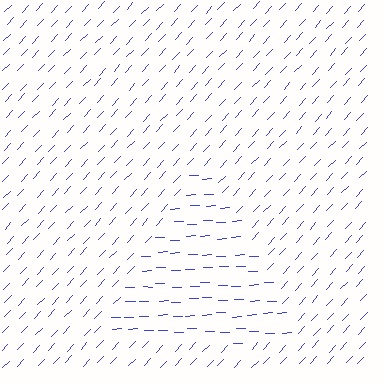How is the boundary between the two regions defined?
The boundary is defined purely by a change in line orientation (approximately 45 degrees difference). All lines are the same color and thickness.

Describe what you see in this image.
The image is filled with small blue line segments. A triangle region in the image has lines oriented differently from the surrounding lines, creating a visible texture boundary.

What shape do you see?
I see a triangle.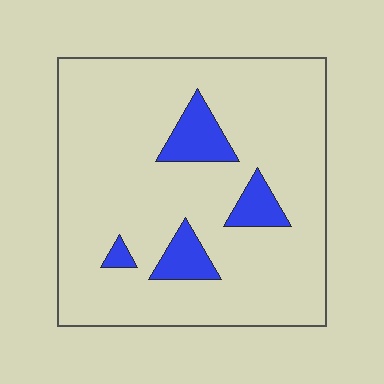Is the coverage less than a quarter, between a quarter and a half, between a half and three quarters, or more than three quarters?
Less than a quarter.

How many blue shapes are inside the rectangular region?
4.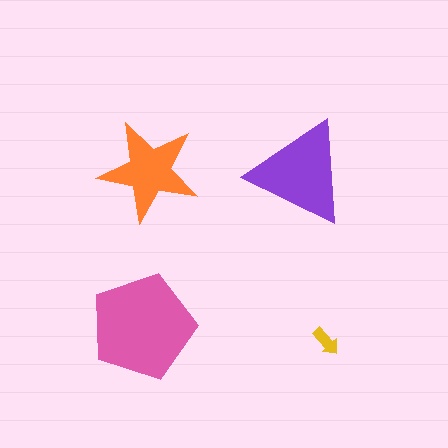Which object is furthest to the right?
The yellow arrow is rightmost.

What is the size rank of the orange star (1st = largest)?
3rd.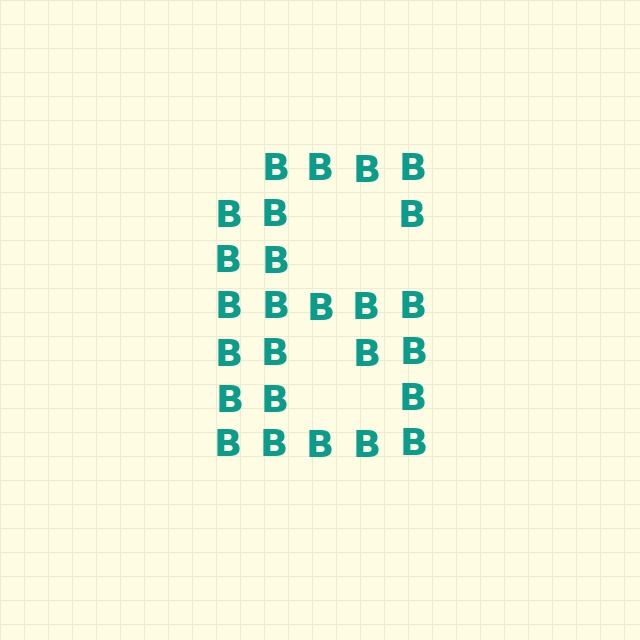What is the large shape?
The large shape is the digit 6.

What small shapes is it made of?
It is made of small letter B's.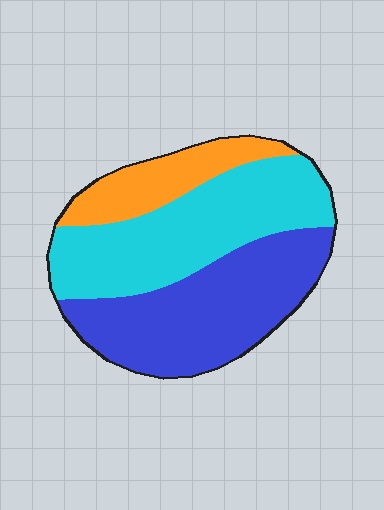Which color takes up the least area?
Orange, at roughly 15%.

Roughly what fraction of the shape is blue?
Blue takes up about two fifths (2/5) of the shape.